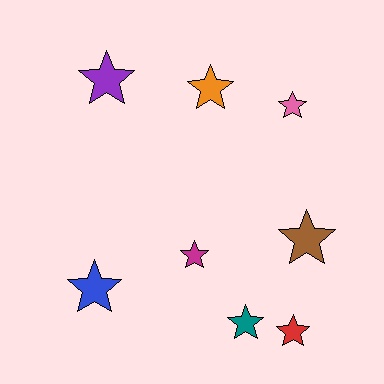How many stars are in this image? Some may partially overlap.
There are 8 stars.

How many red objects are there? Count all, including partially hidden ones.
There is 1 red object.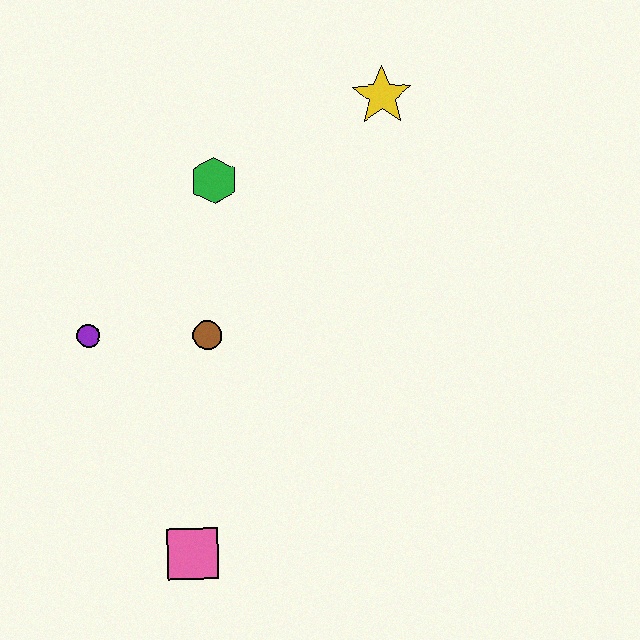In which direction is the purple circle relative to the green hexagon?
The purple circle is below the green hexagon.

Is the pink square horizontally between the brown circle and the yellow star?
No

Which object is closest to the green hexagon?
The brown circle is closest to the green hexagon.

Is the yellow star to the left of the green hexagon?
No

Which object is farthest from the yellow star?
The pink square is farthest from the yellow star.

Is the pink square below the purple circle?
Yes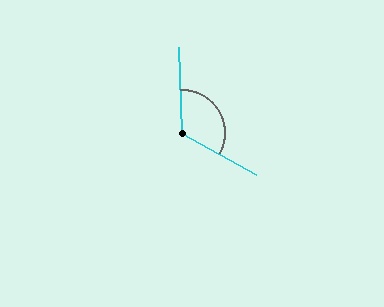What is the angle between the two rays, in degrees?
Approximately 121 degrees.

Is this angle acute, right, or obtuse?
It is obtuse.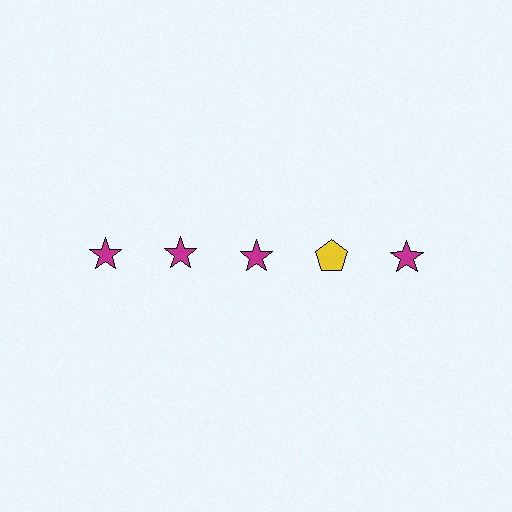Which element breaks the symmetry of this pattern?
The yellow pentagon in the top row, second from right column breaks the symmetry. All other shapes are magenta stars.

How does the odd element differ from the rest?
It differs in both color (yellow instead of magenta) and shape (pentagon instead of star).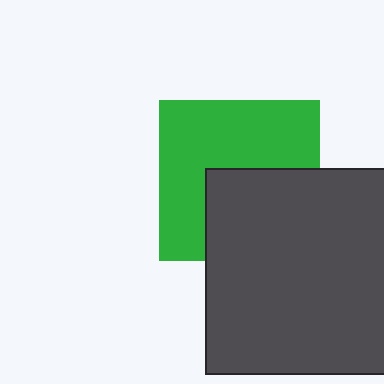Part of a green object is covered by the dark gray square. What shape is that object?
It is a square.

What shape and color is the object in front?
The object in front is a dark gray square.